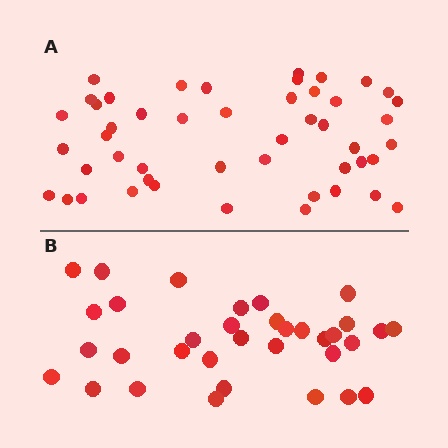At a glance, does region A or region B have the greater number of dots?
Region A (the top region) has more dots.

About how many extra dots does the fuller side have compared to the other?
Region A has approximately 15 more dots than region B.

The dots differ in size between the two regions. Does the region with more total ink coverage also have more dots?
No. Region B has more total ink coverage because its dots are larger, but region A actually contains more individual dots. Total area can be misleading — the number of items is what matters here.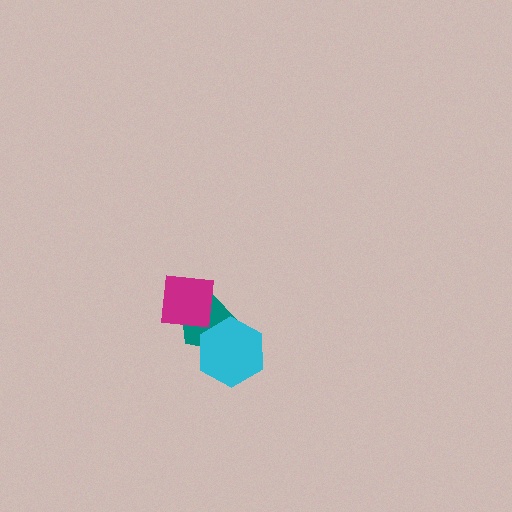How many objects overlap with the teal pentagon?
2 objects overlap with the teal pentagon.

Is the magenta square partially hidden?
No, no other shape covers it.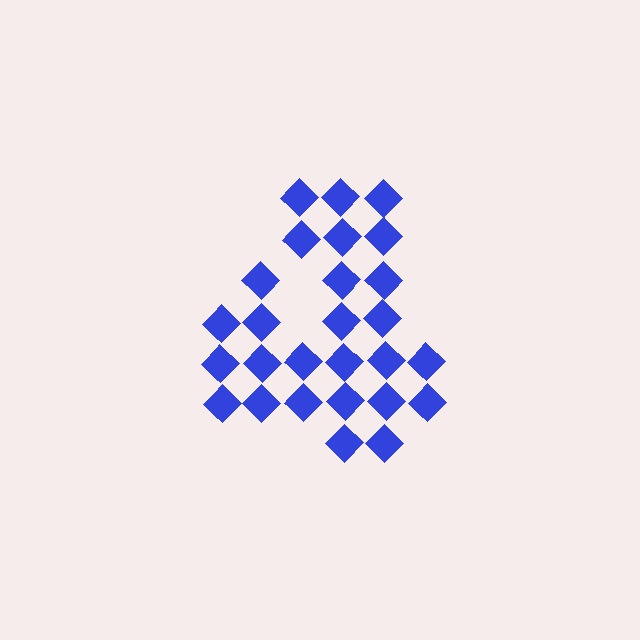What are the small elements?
The small elements are diamonds.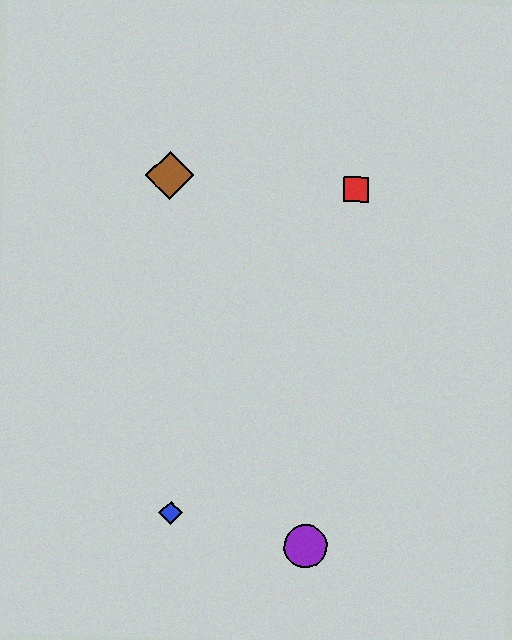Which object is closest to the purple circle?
The blue diamond is closest to the purple circle.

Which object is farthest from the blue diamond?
The red square is farthest from the blue diamond.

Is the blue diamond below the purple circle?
No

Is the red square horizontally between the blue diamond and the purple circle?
No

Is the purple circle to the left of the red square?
Yes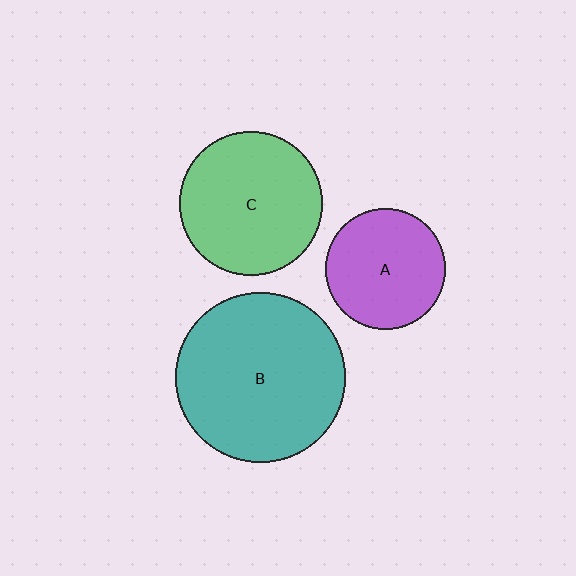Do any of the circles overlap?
No, none of the circles overlap.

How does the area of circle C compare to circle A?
Approximately 1.4 times.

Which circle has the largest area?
Circle B (teal).